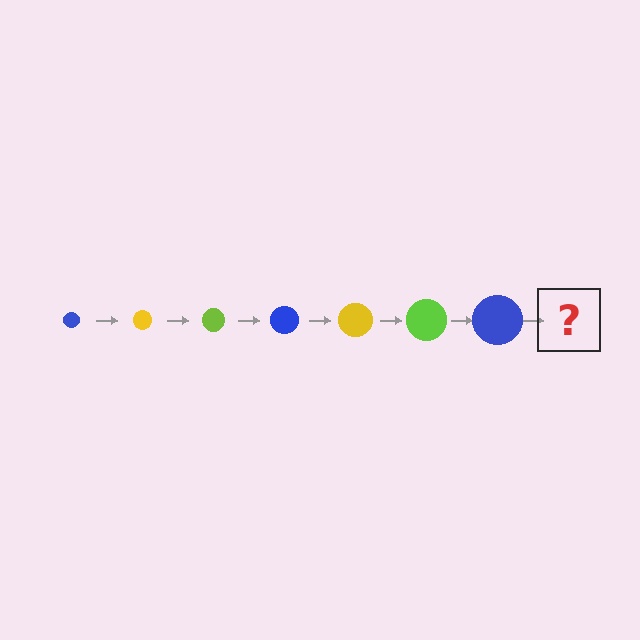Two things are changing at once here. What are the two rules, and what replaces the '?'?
The two rules are that the circle grows larger each step and the color cycles through blue, yellow, and lime. The '?' should be a yellow circle, larger than the previous one.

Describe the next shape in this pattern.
It should be a yellow circle, larger than the previous one.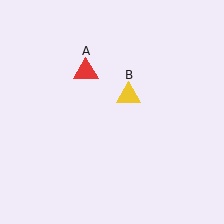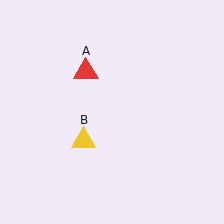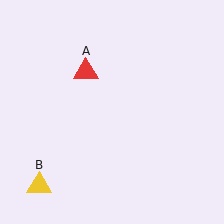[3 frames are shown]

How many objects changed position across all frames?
1 object changed position: yellow triangle (object B).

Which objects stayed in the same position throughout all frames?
Red triangle (object A) remained stationary.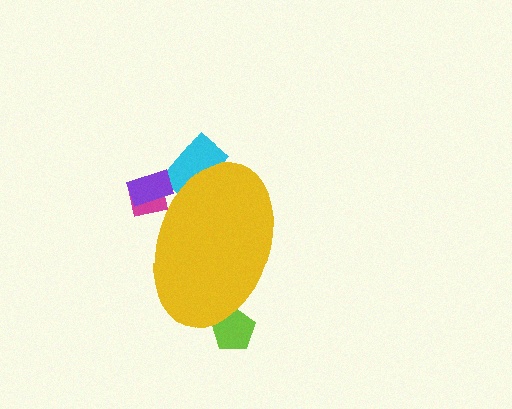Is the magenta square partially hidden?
Yes, the magenta square is partially hidden behind the yellow ellipse.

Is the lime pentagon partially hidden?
Yes, the lime pentagon is partially hidden behind the yellow ellipse.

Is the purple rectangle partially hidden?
Yes, the purple rectangle is partially hidden behind the yellow ellipse.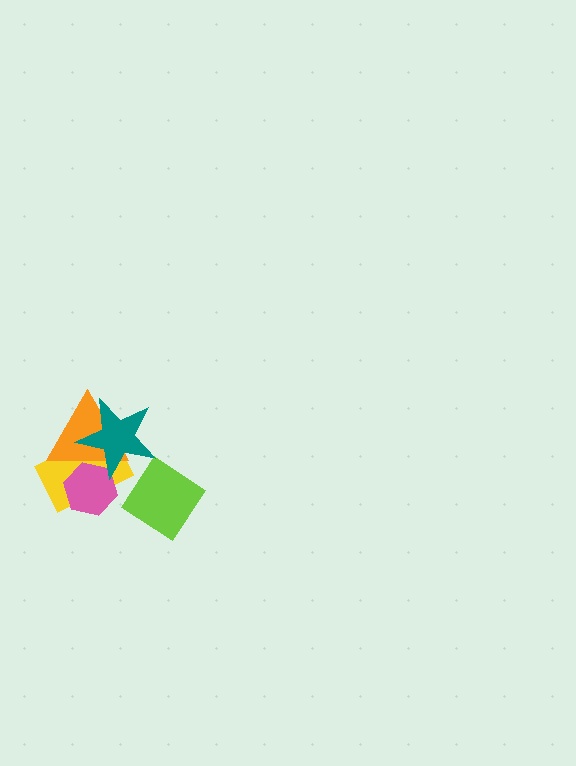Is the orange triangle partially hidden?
Yes, it is partially covered by another shape.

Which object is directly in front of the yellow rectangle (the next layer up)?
The orange triangle is directly in front of the yellow rectangle.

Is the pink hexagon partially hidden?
Yes, it is partially covered by another shape.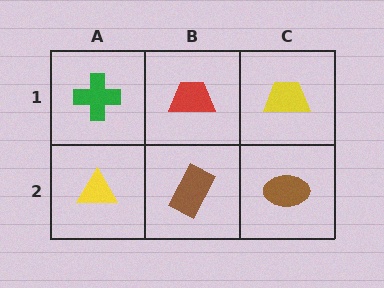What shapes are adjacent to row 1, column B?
A brown rectangle (row 2, column B), a green cross (row 1, column A), a yellow trapezoid (row 1, column C).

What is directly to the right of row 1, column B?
A yellow trapezoid.